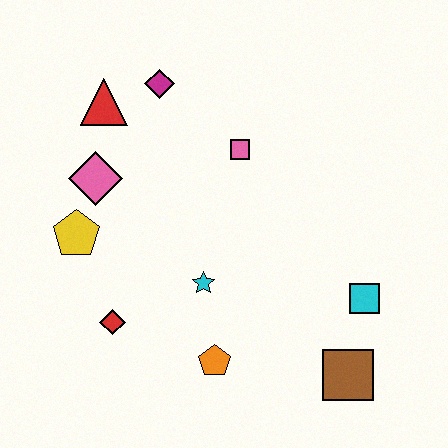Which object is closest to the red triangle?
The magenta diamond is closest to the red triangle.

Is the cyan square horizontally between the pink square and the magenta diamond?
No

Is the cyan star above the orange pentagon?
Yes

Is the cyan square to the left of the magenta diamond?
No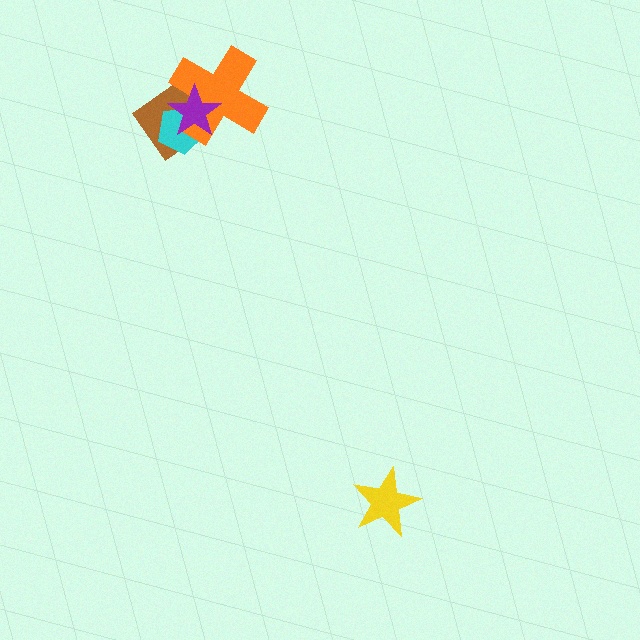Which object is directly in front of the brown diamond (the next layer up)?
The cyan pentagon is directly in front of the brown diamond.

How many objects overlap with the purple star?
3 objects overlap with the purple star.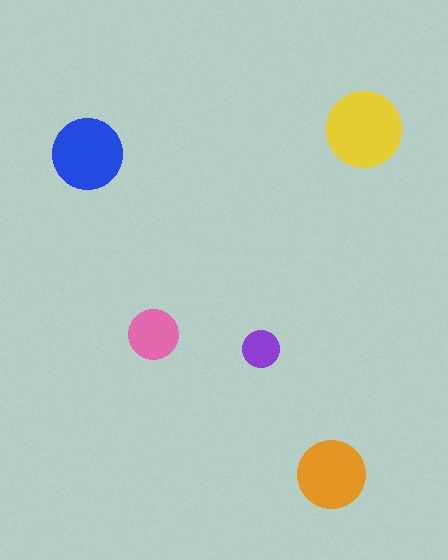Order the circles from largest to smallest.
the yellow one, the blue one, the orange one, the pink one, the purple one.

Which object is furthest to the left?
The blue circle is leftmost.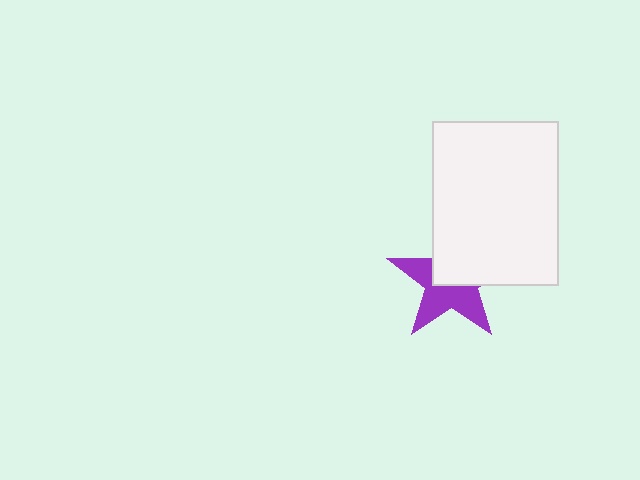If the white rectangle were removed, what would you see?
You would see the complete purple star.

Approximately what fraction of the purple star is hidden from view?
Roughly 47% of the purple star is hidden behind the white rectangle.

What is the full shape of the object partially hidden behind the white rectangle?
The partially hidden object is a purple star.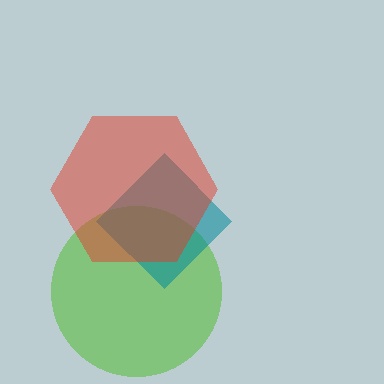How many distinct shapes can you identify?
There are 3 distinct shapes: a lime circle, a teal diamond, a red hexagon.